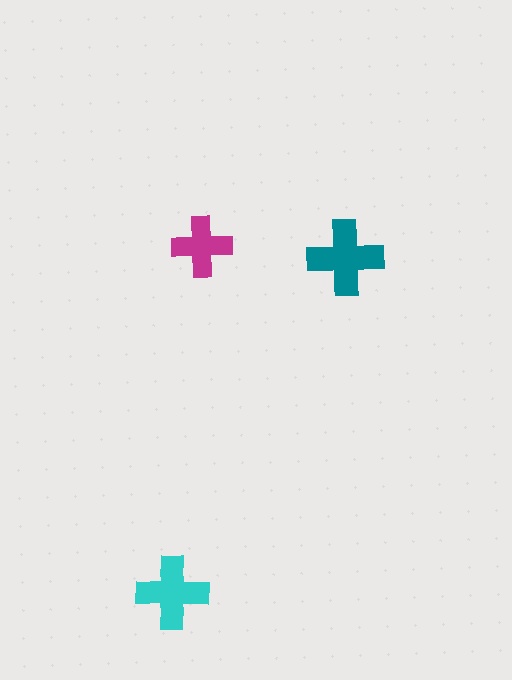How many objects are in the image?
There are 3 objects in the image.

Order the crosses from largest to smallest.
the teal one, the cyan one, the magenta one.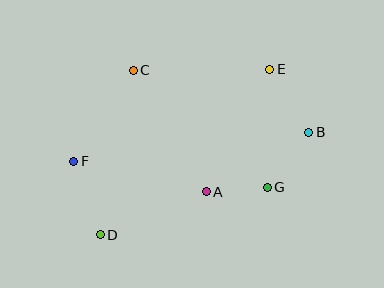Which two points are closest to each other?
Points A and G are closest to each other.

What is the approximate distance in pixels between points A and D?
The distance between A and D is approximately 114 pixels.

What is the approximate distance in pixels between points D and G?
The distance between D and G is approximately 174 pixels.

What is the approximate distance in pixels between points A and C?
The distance between A and C is approximately 142 pixels.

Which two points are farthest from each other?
Points D and E are farthest from each other.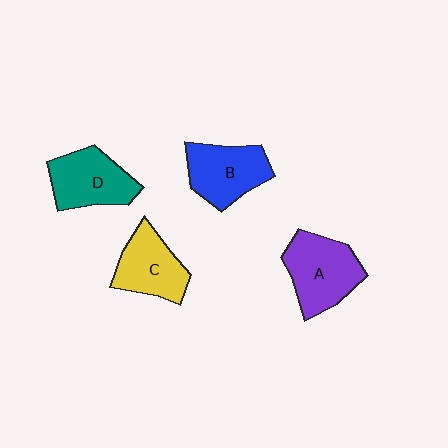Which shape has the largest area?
Shape A (purple).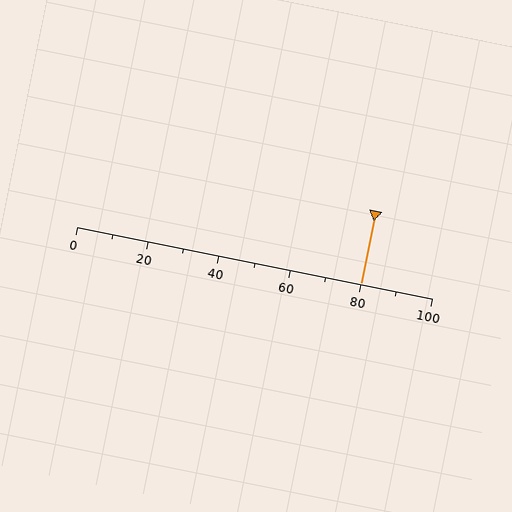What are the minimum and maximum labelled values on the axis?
The axis runs from 0 to 100.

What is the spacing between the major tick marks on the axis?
The major ticks are spaced 20 apart.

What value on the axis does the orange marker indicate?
The marker indicates approximately 80.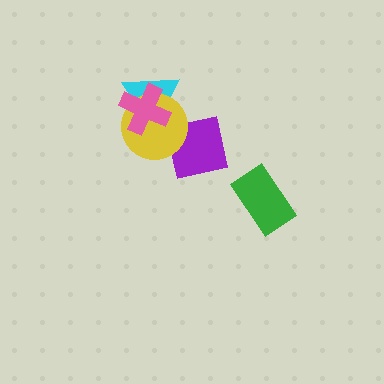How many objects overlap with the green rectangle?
0 objects overlap with the green rectangle.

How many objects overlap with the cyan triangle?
2 objects overlap with the cyan triangle.